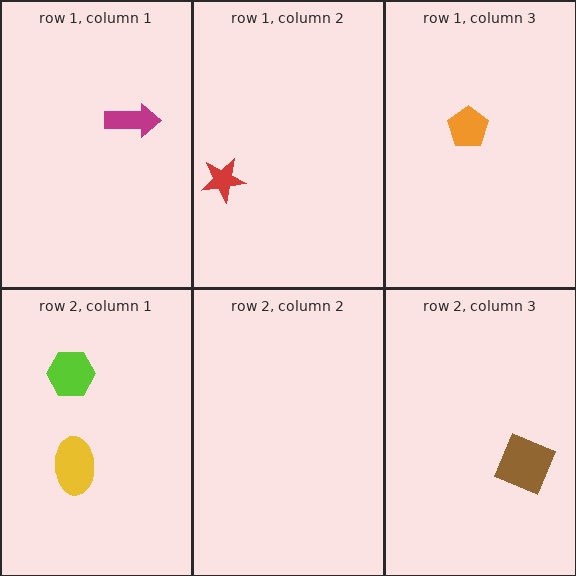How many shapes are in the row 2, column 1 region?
2.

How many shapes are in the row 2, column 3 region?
1.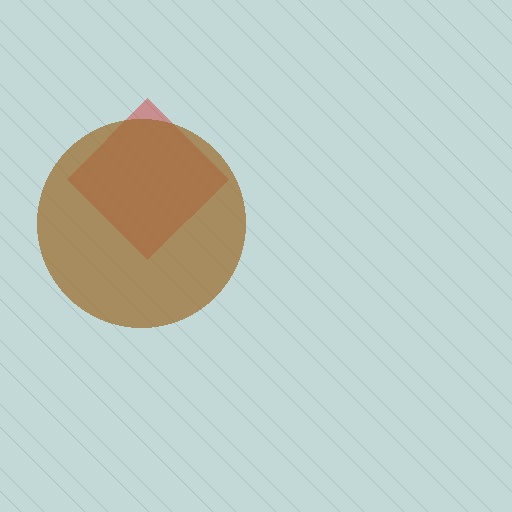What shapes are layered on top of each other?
The layered shapes are: a red diamond, a brown circle.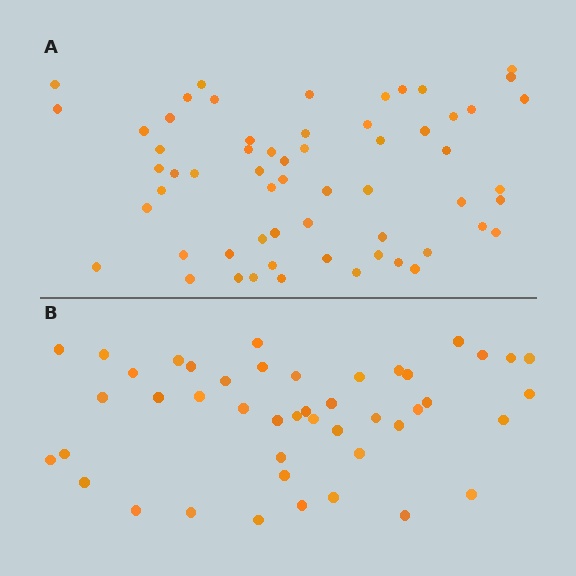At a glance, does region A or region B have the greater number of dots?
Region A (the top region) has more dots.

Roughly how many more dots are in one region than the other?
Region A has approximately 15 more dots than region B.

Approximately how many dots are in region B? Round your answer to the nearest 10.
About 40 dots. (The exact count is 45, which rounds to 40.)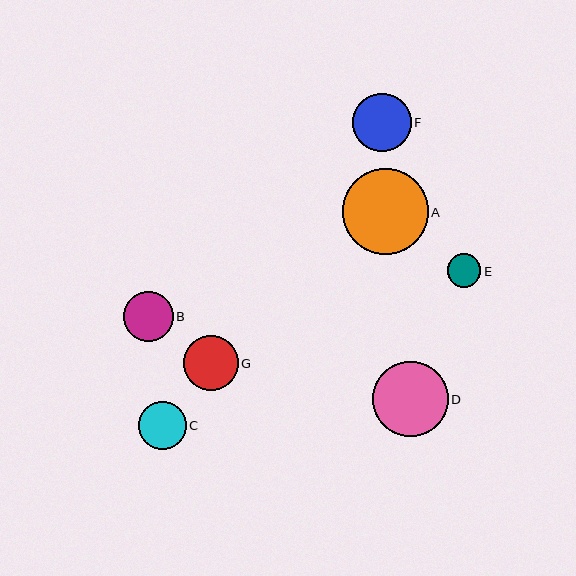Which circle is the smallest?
Circle E is the smallest with a size of approximately 33 pixels.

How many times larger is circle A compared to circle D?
Circle A is approximately 1.1 times the size of circle D.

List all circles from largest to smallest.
From largest to smallest: A, D, F, G, B, C, E.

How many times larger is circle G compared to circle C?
Circle G is approximately 1.1 times the size of circle C.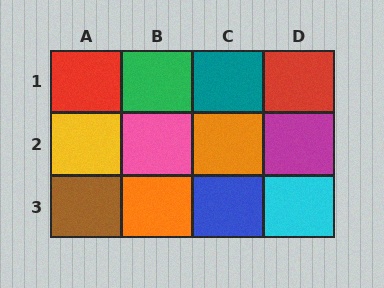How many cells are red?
2 cells are red.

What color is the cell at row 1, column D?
Red.